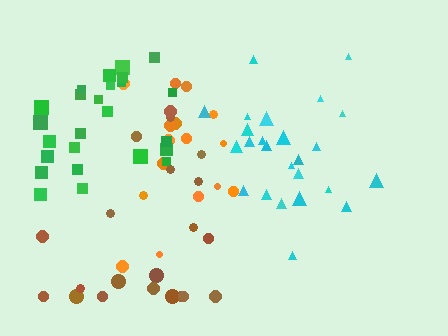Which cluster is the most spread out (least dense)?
Brown.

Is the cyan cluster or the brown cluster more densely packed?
Cyan.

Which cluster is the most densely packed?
Cyan.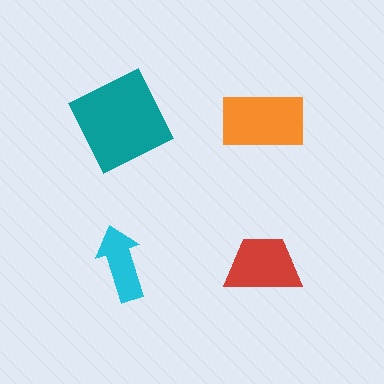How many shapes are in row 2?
2 shapes.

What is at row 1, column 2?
An orange rectangle.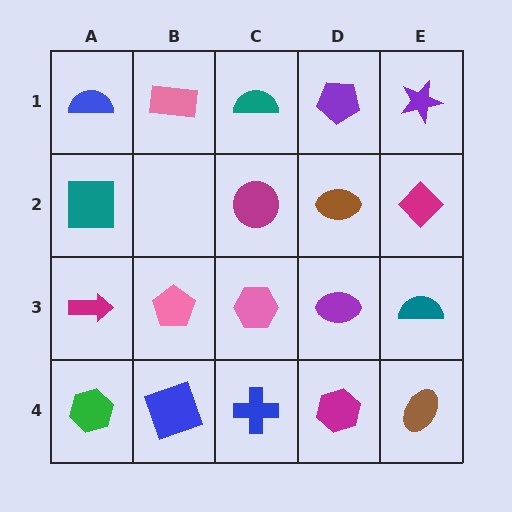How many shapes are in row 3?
5 shapes.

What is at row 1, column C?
A teal semicircle.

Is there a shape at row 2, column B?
No, that cell is empty.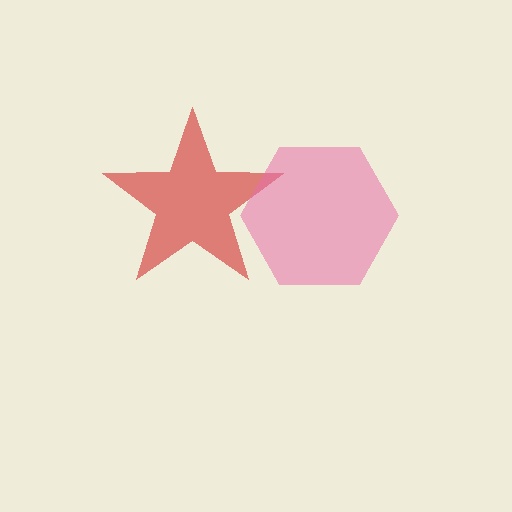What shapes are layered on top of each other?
The layered shapes are: a red star, a pink hexagon.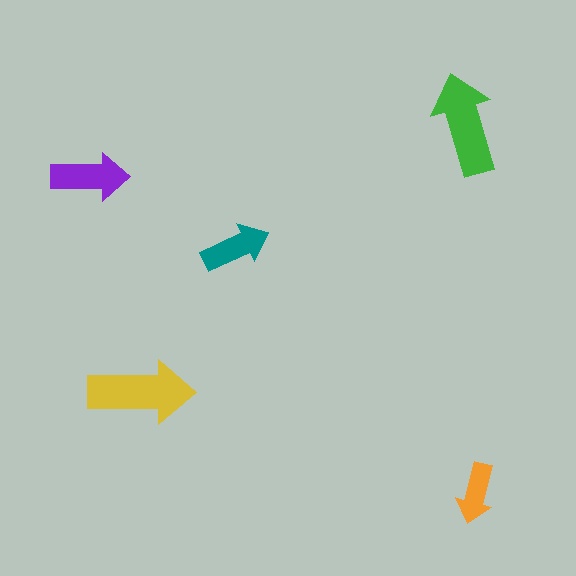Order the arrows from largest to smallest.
the yellow one, the green one, the purple one, the teal one, the orange one.